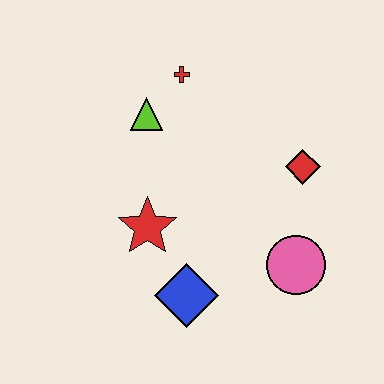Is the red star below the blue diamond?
No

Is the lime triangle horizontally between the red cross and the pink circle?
No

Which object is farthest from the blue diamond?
The red cross is farthest from the blue diamond.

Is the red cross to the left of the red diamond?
Yes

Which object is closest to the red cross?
The lime triangle is closest to the red cross.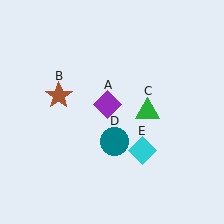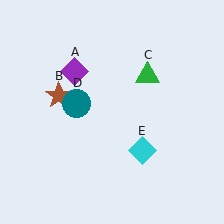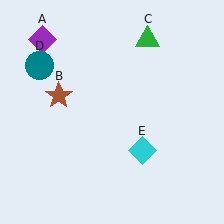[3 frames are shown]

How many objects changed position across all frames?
3 objects changed position: purple diamond (object A), green triangle (object C), teal circle (object D).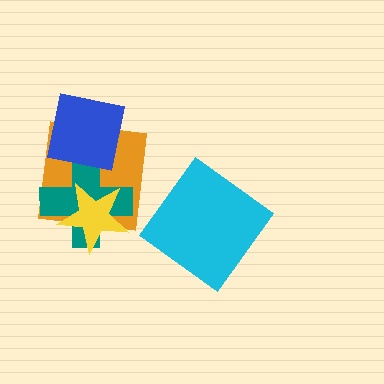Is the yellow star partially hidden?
No, no other shape covers it.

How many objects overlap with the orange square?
3 objects overlap with the orange square.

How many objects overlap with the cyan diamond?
0 objects overlap with the cyan diamond.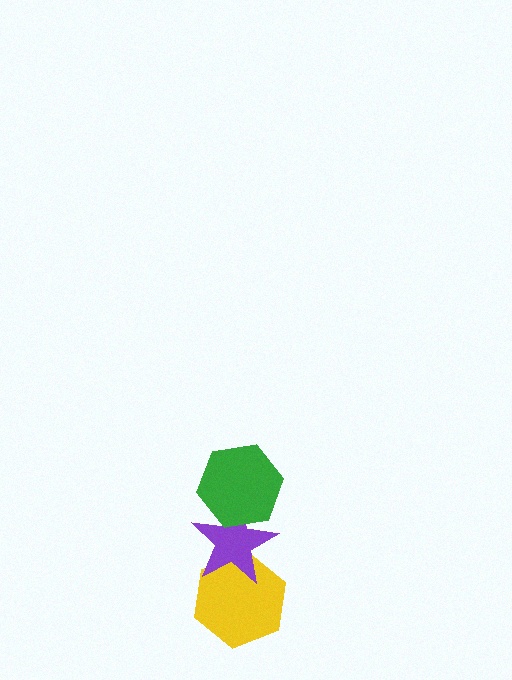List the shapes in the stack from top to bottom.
From top to bottom: the green hexagon, the purple star, the yellow hexagon.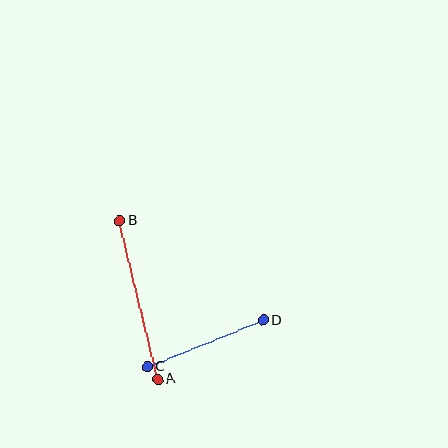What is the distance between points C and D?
The distance is approximately 125 pixels.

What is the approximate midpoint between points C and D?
The midpoint is at approximately (205, 343) pixels.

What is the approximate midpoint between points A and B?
The midpoint is at approximately (139, 300) pixels.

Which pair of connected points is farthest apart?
Points A and B are farthest apart.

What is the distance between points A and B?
The distance is approximately 163 pixels.